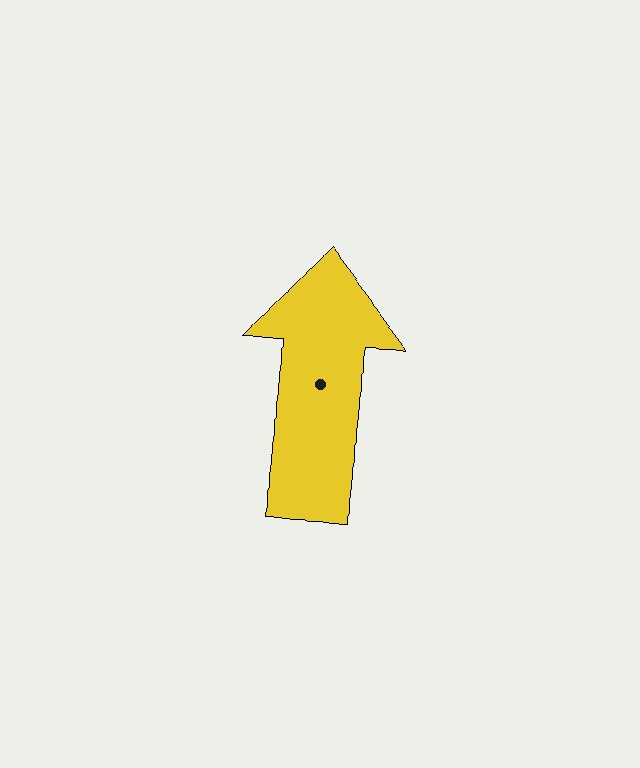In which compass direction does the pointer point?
North.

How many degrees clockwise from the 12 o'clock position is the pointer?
Approximately 3 degrees.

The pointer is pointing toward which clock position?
Roughly 12 o'clock.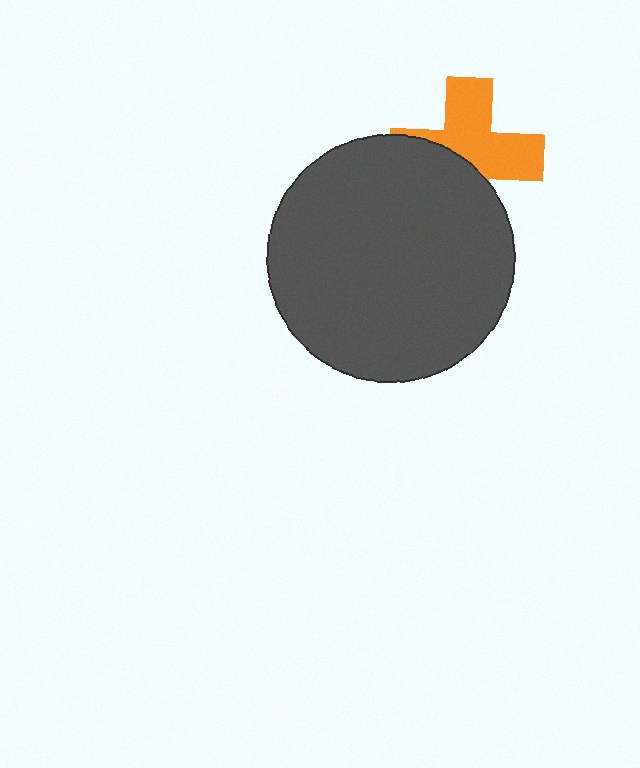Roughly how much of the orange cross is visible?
About half of it is visible (roughly 56%).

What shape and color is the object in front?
The object in front is a dark gray circle.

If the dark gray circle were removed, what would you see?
You would see the complete orange cross.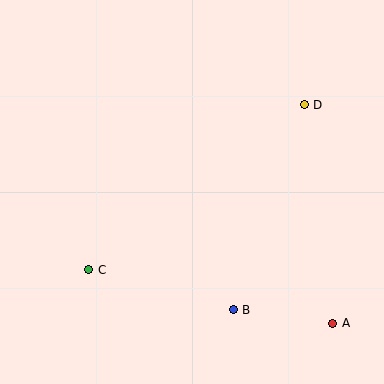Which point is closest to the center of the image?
Point B at (233, 310) is closest to the center.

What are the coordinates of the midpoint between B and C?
The midpoint between B and C is at (161, 290).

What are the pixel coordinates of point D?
Point D is at (304, 105).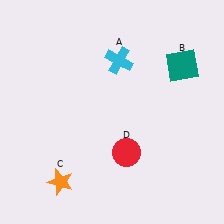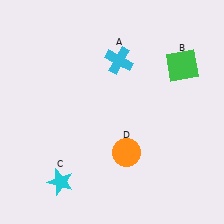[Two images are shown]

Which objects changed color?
B changed from teal to green. C changed from orange to cyan. D changed from red to orange.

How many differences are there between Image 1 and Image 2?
There are 3 differences between the two images.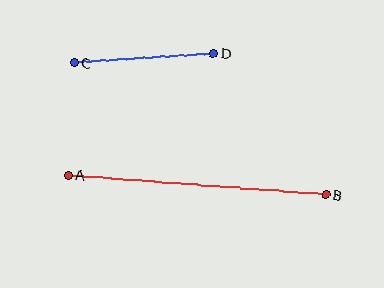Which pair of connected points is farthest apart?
Points A and B are farthest apart.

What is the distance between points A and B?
The distance is approximately 258 pixels.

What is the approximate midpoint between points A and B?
The midpoint is at approximately (197, 185) pixels.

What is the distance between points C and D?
The distance is approximately 139 pixels.